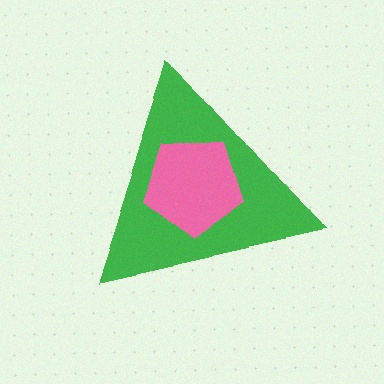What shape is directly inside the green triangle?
The pink pentagon.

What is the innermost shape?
The pink pentagon.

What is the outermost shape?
The green triangle.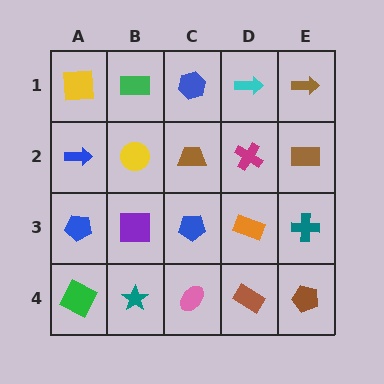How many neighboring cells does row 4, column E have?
2.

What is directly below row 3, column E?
A brown pentagon.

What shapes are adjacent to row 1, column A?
A blue arrow (row 2, column A), a green rectangle (row 1, column B).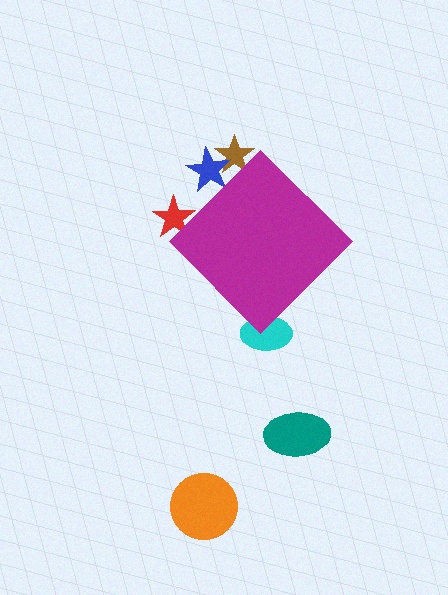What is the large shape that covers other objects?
A magenta diamond.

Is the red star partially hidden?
Yes, the red star is partially hidden behind the magenta diamond.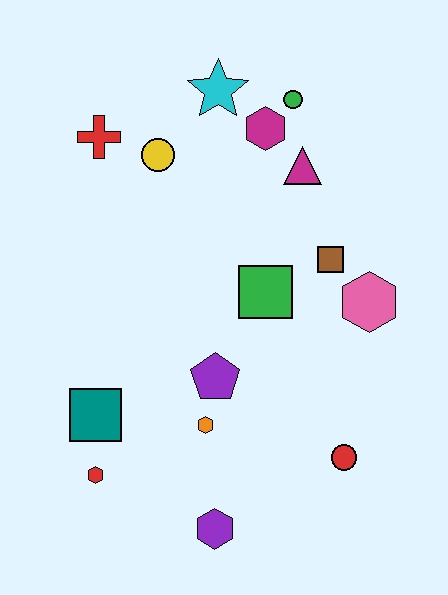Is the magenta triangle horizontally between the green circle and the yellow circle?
No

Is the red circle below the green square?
Yes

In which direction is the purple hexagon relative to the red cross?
The purple hexagon is below the red cross.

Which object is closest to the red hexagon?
The teal square is closest to the red hexagon.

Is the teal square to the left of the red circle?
Yes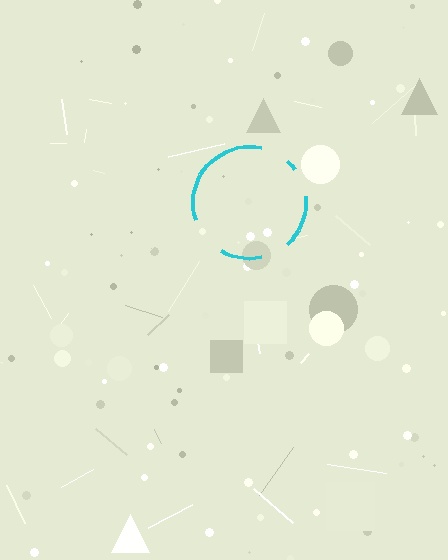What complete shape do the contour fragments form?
The contour fragments form a circle.